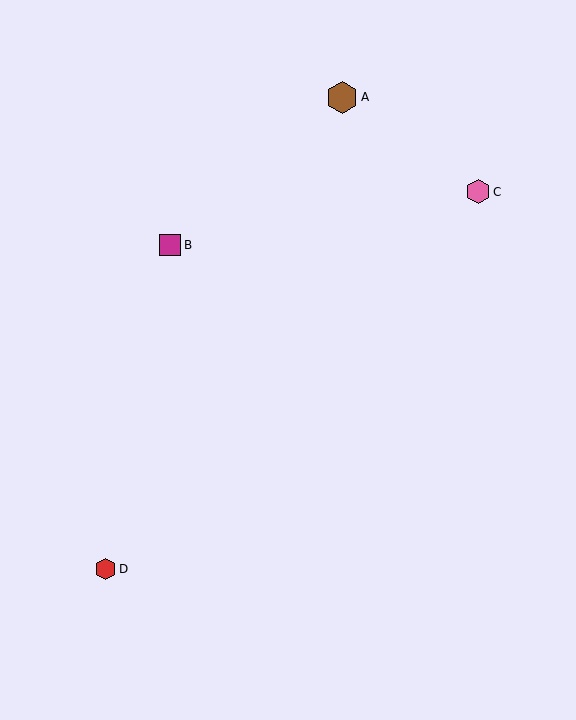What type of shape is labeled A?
Shape A is a brown hexagon.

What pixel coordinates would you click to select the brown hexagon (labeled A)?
Click at (342, 97) to select the brown hexagon A.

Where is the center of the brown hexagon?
The center of the brown hexagon is at (342, 97).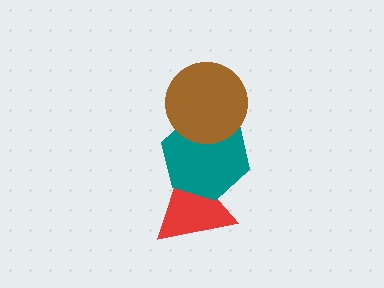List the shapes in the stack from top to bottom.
From top to bottom: the brown circle, the teal hexagon, the red triangle.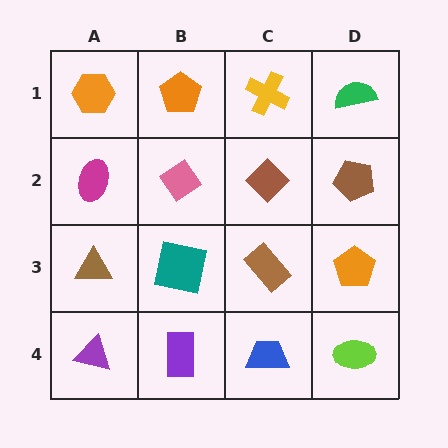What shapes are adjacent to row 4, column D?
An orange pentagon (row 3, column D), a blue trapezoid (row 4, column C).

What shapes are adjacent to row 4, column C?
A brown rectangle (row 3, column C), a purple rectangle (row 4, column B), a lime ellipse (row 4, column D).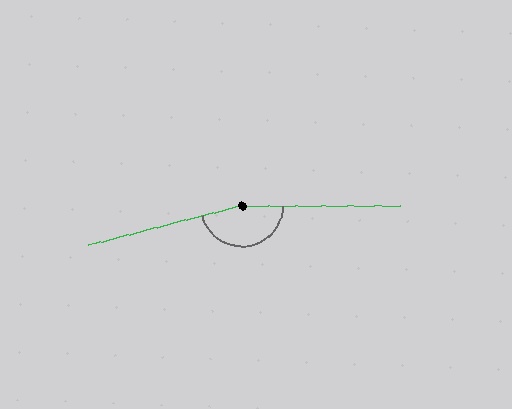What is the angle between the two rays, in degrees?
Approximately 165 degrees.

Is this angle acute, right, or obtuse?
It is obtuse.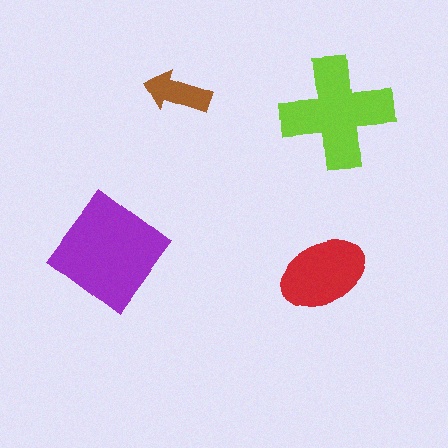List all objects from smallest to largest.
The brown arrow, the red ellipse, the lime cross, the purple diamond.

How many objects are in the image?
There are 4 objects in the image.